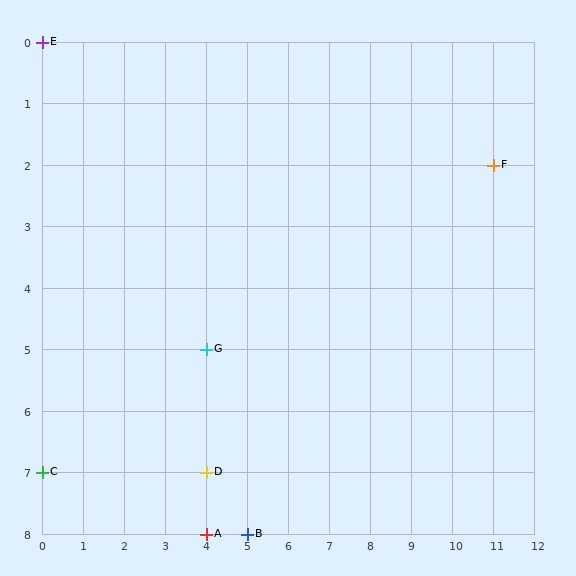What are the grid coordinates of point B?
Point B is at grid coordinates (5, 8).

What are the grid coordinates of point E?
Point E is at grid coordinates (0, 0).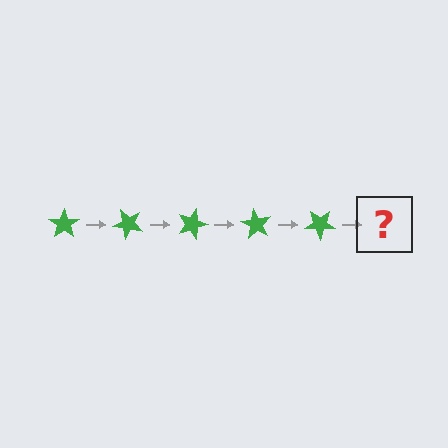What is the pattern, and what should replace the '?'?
The pattern is that the star rotates 45 degrees each step. The '?' should be a green star rotated 225 degrees.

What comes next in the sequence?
The next element should be a green star rotated 225 degrees.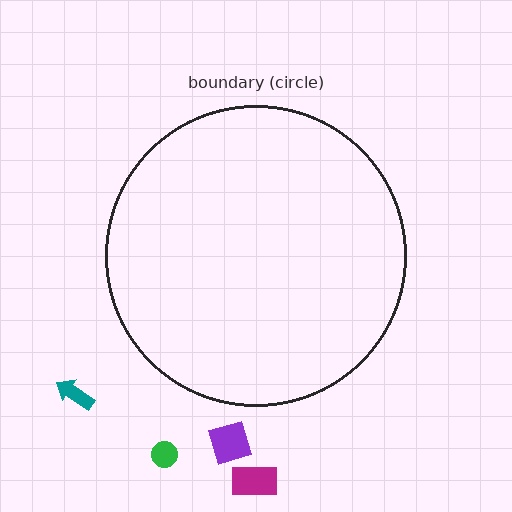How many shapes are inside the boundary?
0 inside, 4 outside.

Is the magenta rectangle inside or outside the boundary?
Outside.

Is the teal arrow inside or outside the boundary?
Outside.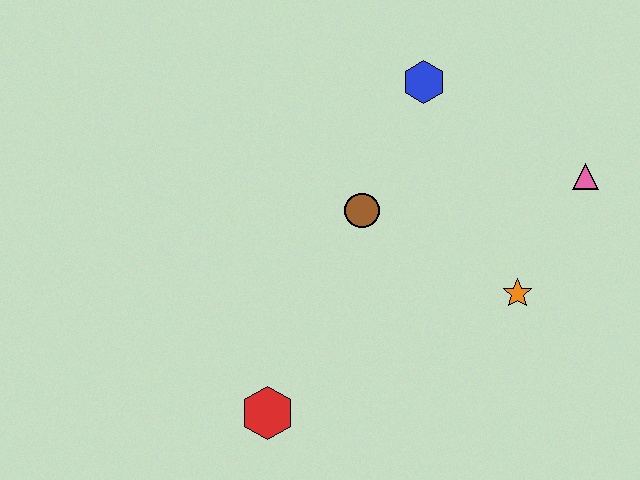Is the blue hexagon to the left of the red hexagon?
No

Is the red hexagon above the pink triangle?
No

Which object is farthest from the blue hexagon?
The red hexagon is farthest from the blue hexagon.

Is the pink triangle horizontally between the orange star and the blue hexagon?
No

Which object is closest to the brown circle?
The blue hexagon is closest to the brown circle.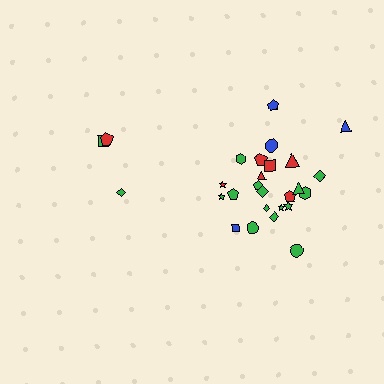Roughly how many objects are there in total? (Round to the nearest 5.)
Roughly 30 objects in total.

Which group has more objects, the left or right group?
The right group.